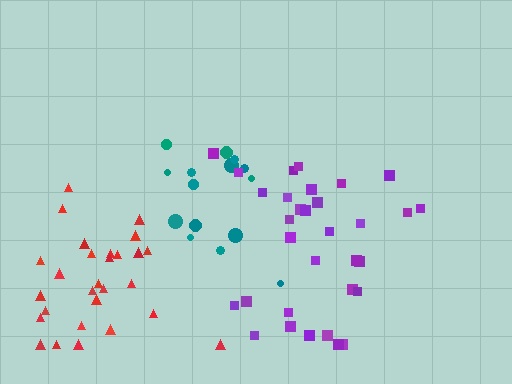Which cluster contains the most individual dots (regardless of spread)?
Purple (32).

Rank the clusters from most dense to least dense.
purple, red, teal.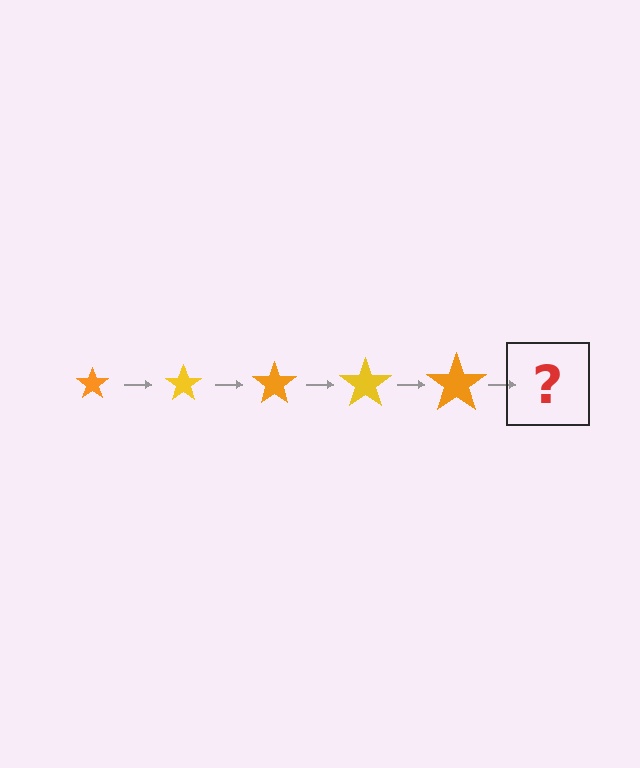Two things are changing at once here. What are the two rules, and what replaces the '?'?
The two rules are that the star grows larger each step and the color cycles through orange and yellow. The '?' should be a yellow star, larger than the previous one.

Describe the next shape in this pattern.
It should be a yellow star, larger than the previous one.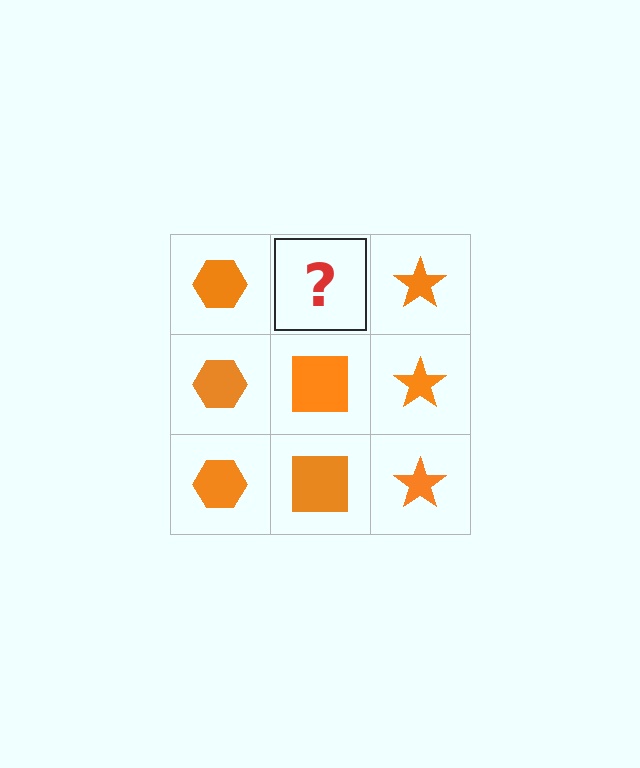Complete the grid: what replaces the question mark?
The question mark should be replaced with an orange square.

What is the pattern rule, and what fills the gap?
The rule is that each column has a consistent shape. The gap should be filled with an orange square.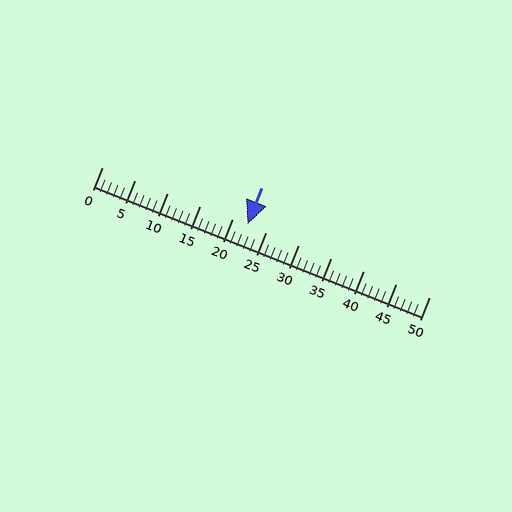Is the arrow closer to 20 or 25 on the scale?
The arrow is closer to 20.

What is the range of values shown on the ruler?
The ruler shows values from 0 to 50.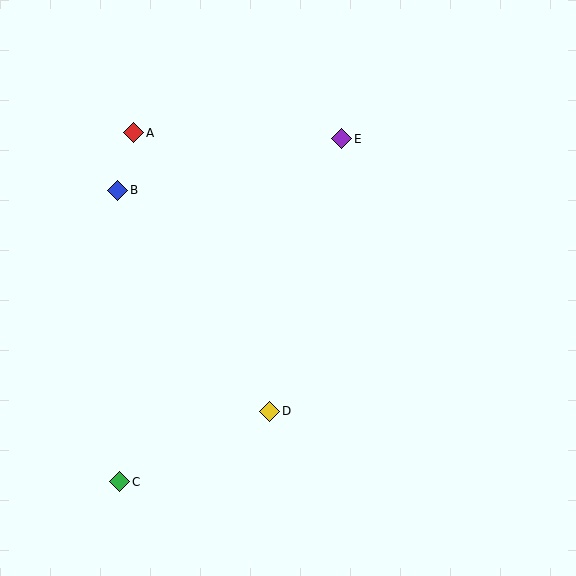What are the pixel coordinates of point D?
Point D is at (269, 411).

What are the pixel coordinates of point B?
Point B is at (118, 190).